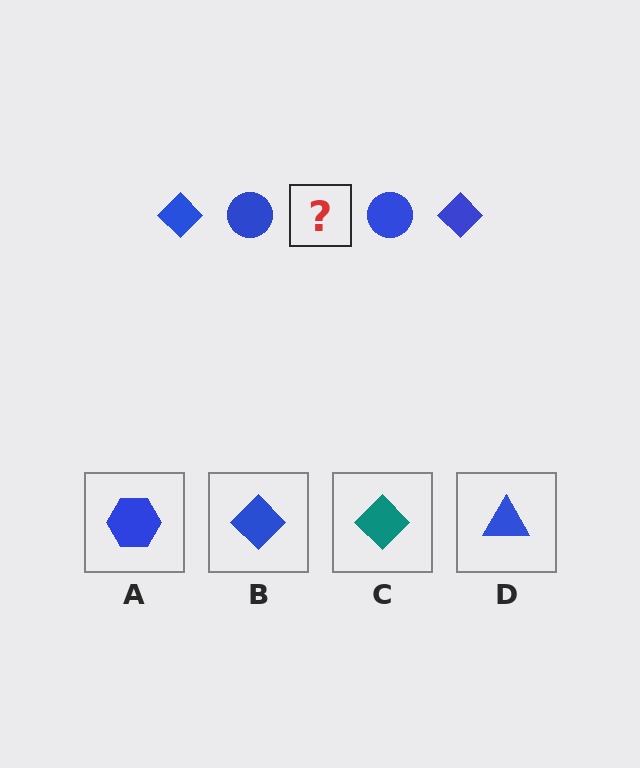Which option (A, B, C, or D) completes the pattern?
B.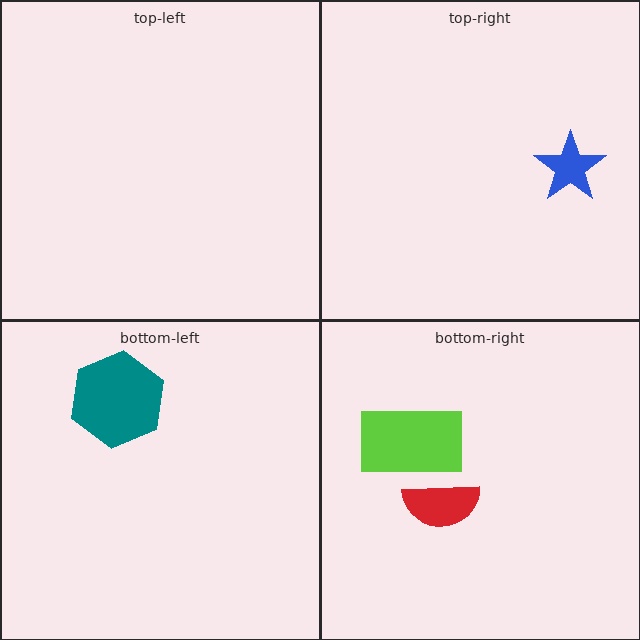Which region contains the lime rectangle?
The bottom-right region.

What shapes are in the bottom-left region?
The teal hexagon.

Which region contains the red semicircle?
The bottom-right region.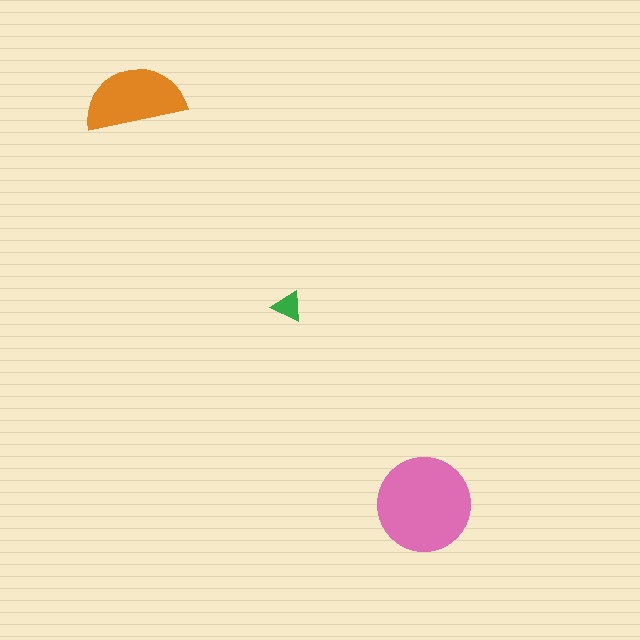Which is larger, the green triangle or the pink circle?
The pink circle.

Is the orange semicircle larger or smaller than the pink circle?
Smaller.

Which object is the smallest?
The green triangle.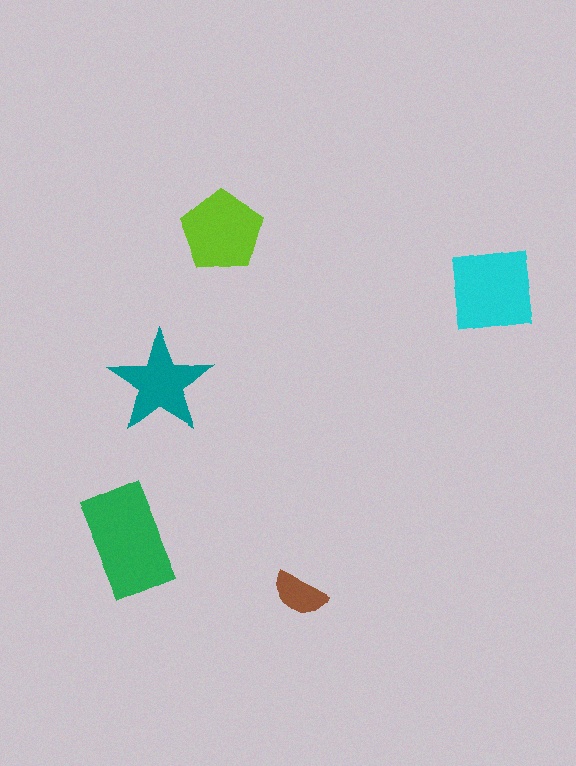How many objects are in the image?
There are 5 objects in the image.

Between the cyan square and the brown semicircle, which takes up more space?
The cyan square.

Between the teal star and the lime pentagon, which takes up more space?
The lime pentagon.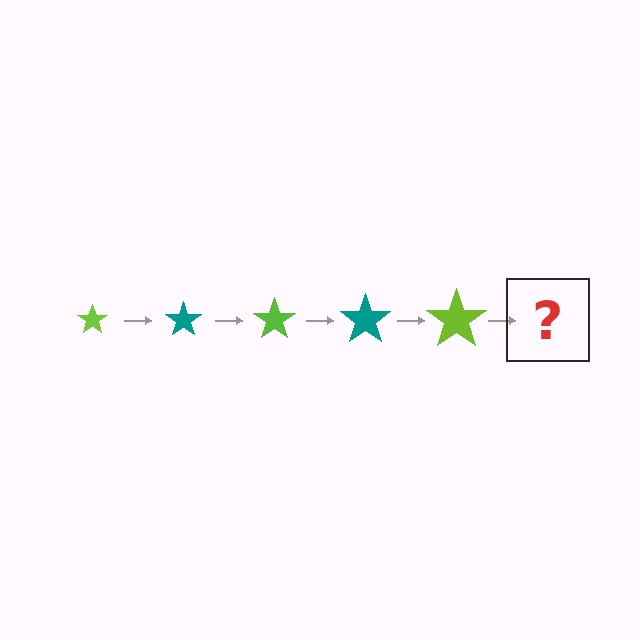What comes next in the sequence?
The next element should be a teal star, larger than the previous one.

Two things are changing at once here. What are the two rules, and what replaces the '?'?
The two rules are that the star grows larger each step and the color cycles through lime and teal. The '?' should be a teal star, larger than the previous one.